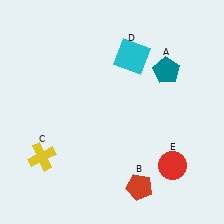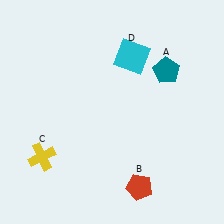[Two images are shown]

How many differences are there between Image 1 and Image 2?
There is 1 difference between the two images.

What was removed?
The red circle (E) was removed in Image 2.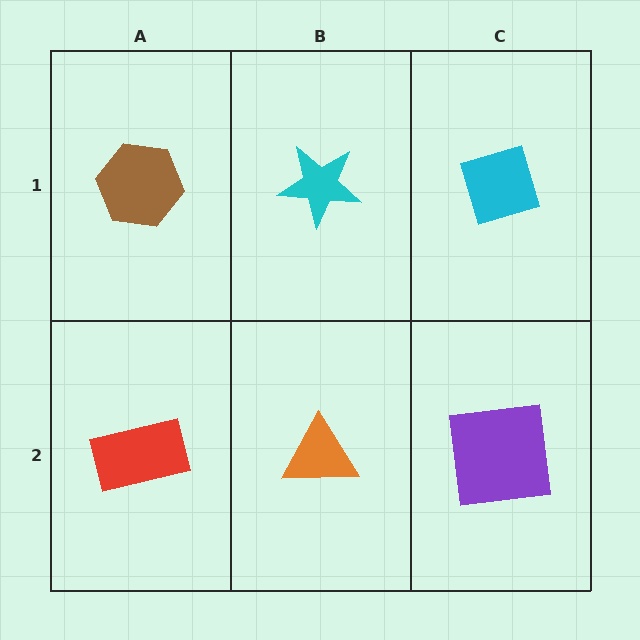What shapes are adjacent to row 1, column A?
A red rectangle (row 2, column A), a cyan star (row 1, column B).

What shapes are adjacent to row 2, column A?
A brown hexagon (row 1, column A), an orange triangle (row 2, column B).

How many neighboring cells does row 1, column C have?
2.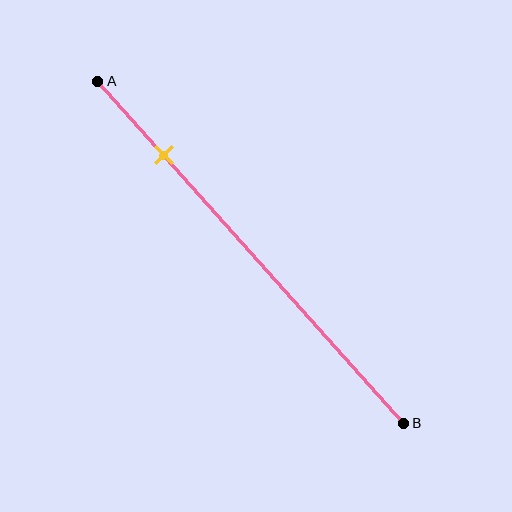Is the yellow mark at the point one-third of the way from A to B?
No, the mark is at about 20% from A, not at the 33% one-third point.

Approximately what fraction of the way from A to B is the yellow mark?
The yellow mark is approximately 20% of the way from A to B.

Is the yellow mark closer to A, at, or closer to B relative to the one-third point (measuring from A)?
The yellow mark is closer to point A than the one-third point of segment AB.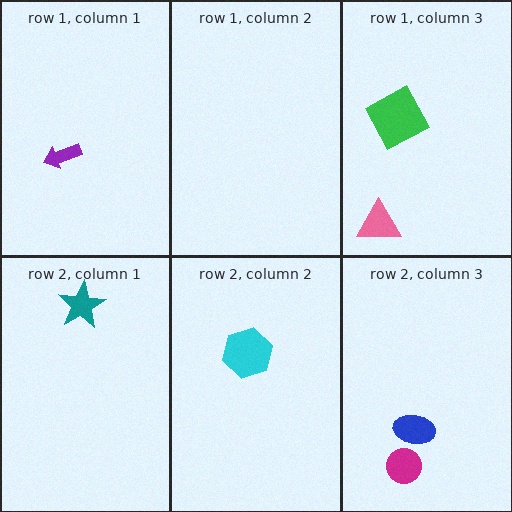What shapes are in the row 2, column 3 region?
The magenta circle, the blue ellipse.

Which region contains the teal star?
The row 2, column 1 region.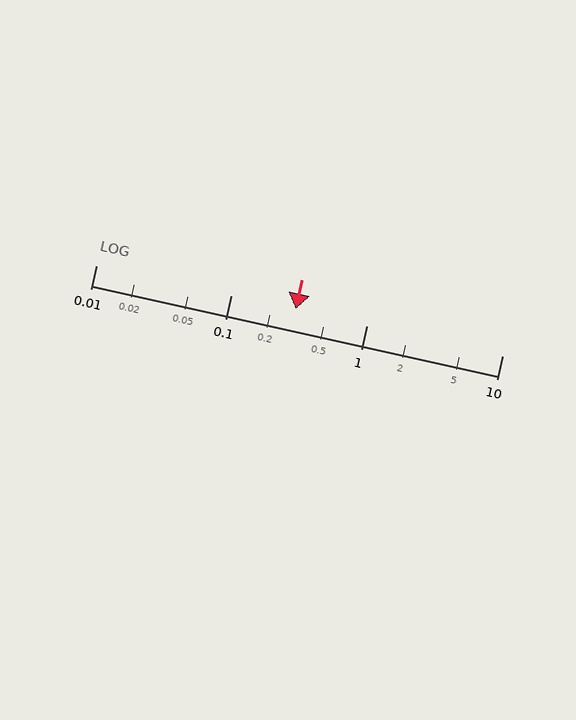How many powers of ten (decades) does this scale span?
The scale spans 3 decades, from 0.01 to 10.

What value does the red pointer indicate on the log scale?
The pointer indicates approximately 0.3.